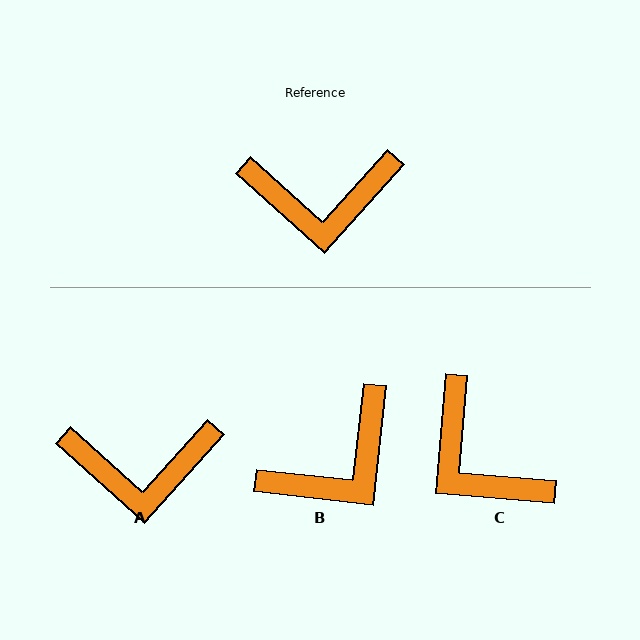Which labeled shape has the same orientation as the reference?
A.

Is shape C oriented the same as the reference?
No, it is off by about 53 degrees.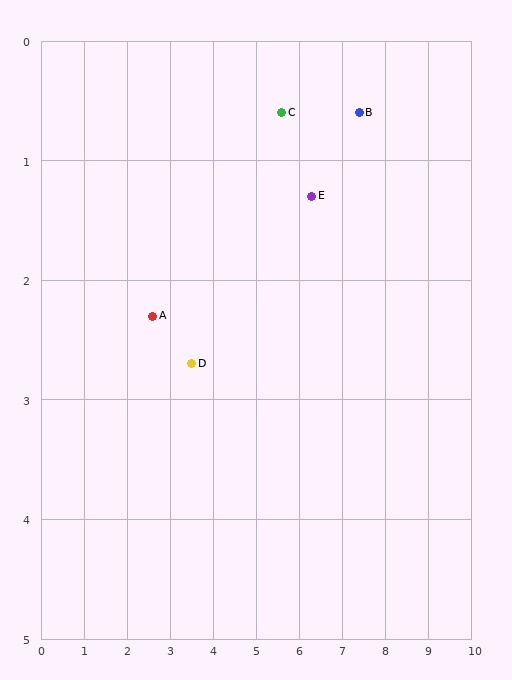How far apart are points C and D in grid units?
Points C and D are about 3.0 grid units apart.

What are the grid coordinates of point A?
Point A is at approximately (2.6, 2.3).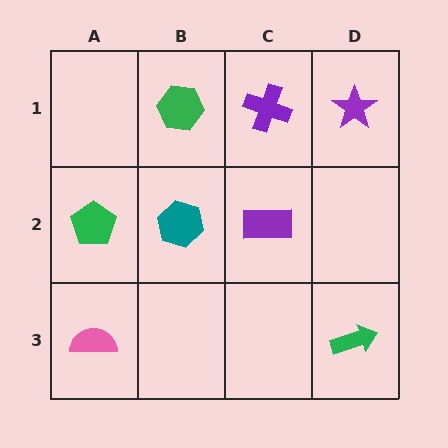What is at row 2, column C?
A purple rectangle.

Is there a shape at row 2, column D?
No, that cell is empty.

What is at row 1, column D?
A purple star.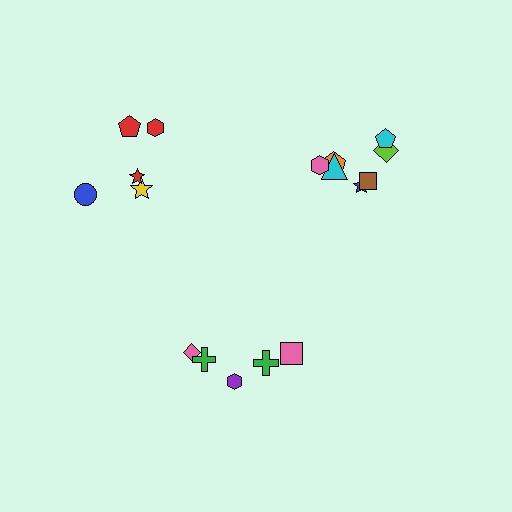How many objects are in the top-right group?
There are 7 objects.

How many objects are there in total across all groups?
There are 17 objects.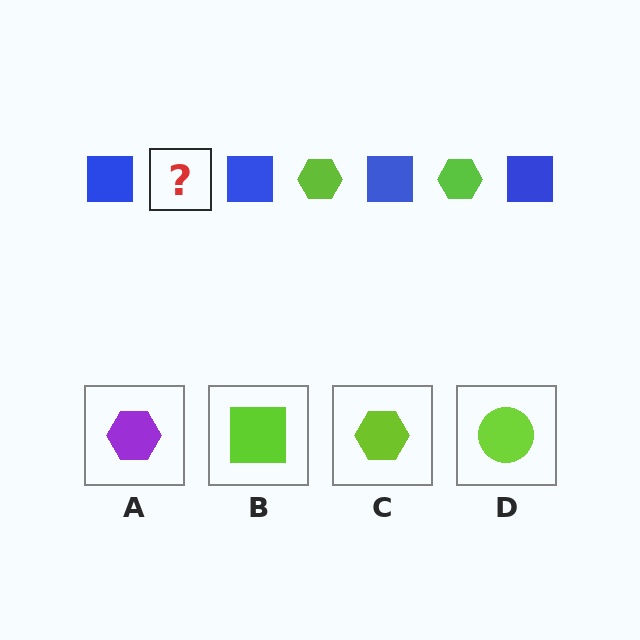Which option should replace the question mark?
Option C.